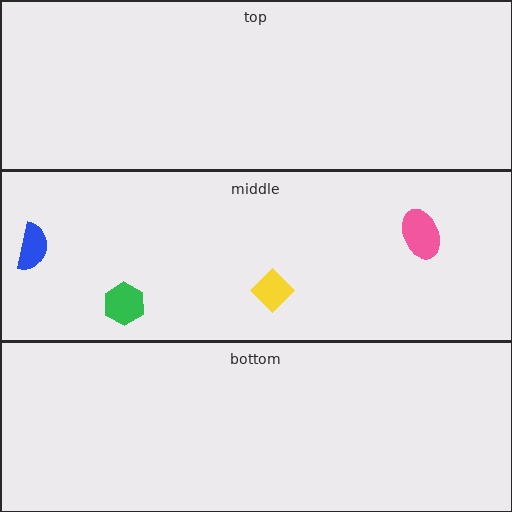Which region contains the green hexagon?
The middle region.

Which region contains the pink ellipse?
The middle region.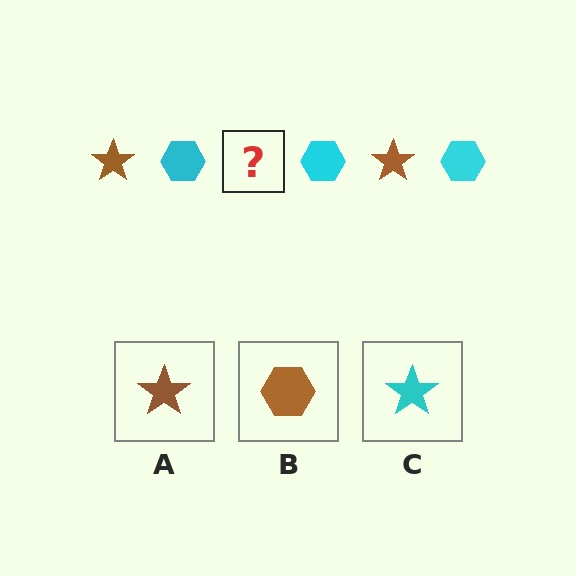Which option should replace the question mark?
Option A.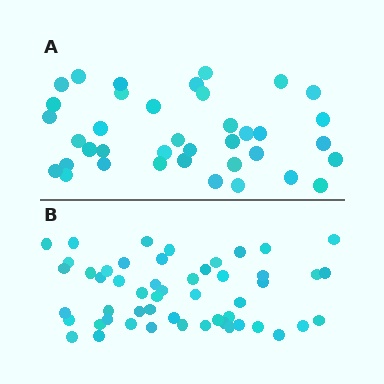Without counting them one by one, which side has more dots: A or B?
Region B (the bottom region) has more dots.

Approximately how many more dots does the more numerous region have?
Region B has approximately 15 more dots than region A.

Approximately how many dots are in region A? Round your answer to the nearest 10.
About 40 dots. (The exact count is 38, which rounds to 40.)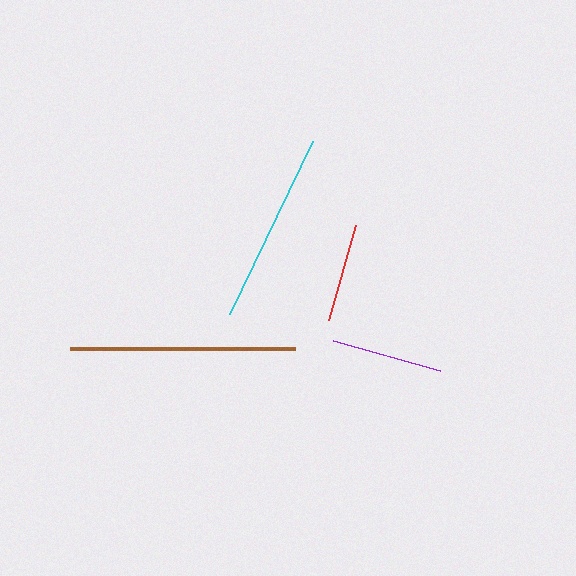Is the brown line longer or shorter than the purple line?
The brown line is longer than the purple line.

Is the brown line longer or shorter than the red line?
The brown line is longer than the red line.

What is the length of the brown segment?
The brown segment is approximately 226 pixels long.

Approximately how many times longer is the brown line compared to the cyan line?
The brown line is approximately 1.2 times the length of the cyan line.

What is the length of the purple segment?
The purple segment is approximately 111 pixels long.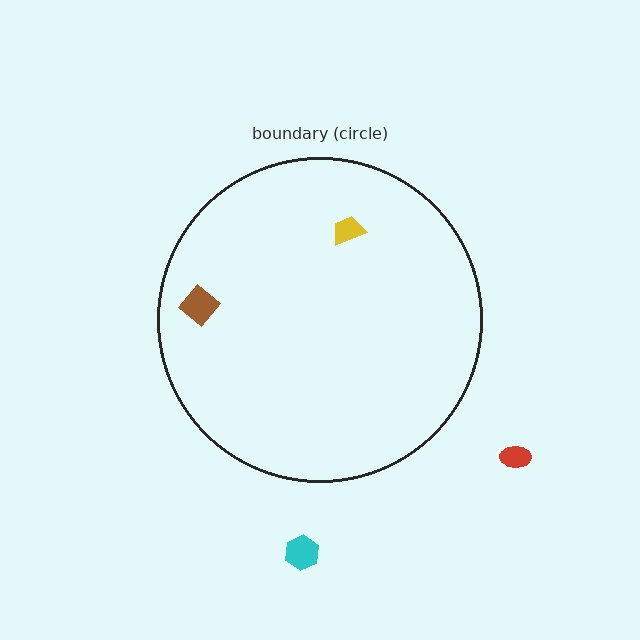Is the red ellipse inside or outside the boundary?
Outside.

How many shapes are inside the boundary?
2 inside, 2 outside.